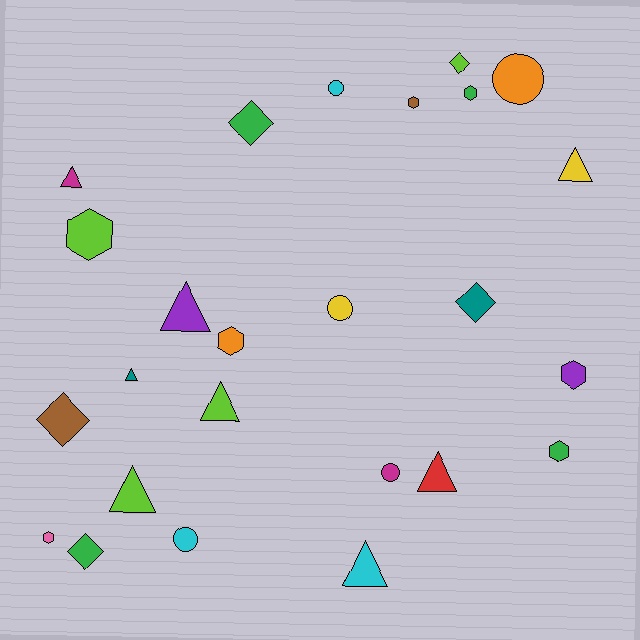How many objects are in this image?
There are 25 objects.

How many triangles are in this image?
There are 8 triangles.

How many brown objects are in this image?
There are 2 brown objects.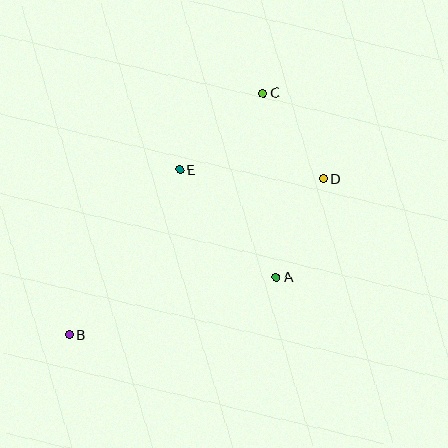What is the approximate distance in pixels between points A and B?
The distance between A and B is approximately 215 pixels.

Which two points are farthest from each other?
Points B and C are farthest from each other.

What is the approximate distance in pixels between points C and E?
The distance between C and E is approximately 114 pixels.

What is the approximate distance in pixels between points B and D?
The distance between B and D is approximately 298 pixels.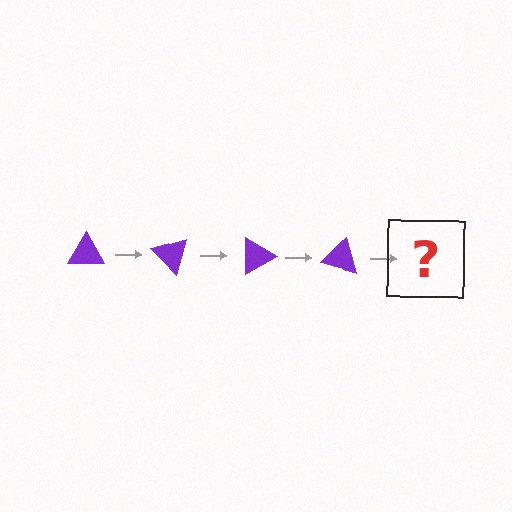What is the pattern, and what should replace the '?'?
The pattern is that the triangle rotates 45 degrees each step. The '?' should be a purple triangle rotated 180 degrees.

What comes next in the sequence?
The next element should be a purple triangle rotated 180 degrees.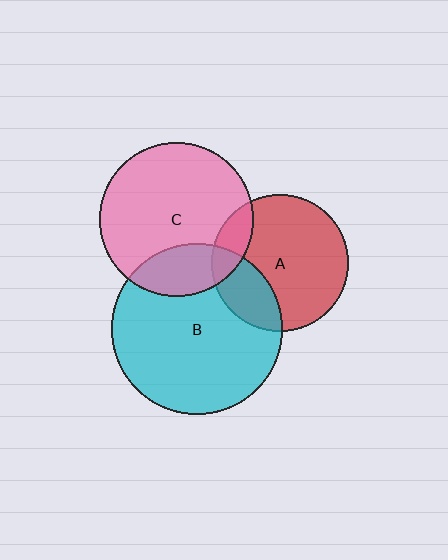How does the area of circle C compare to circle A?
Approximately 1.3 times.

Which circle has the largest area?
Circle B (cyan).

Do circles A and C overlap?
Yes.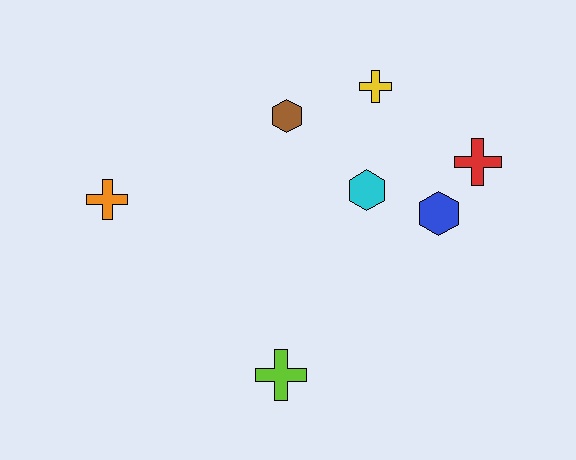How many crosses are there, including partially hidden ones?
There are 4 crosses.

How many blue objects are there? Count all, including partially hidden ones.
There is 1 blue object.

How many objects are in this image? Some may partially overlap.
There are 7 objects.